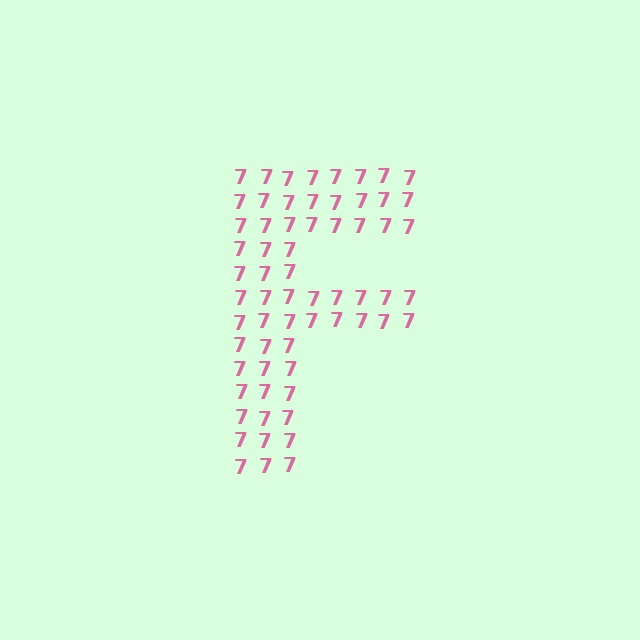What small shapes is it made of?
It is made of small digit 7's.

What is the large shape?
The large shape is the letter F.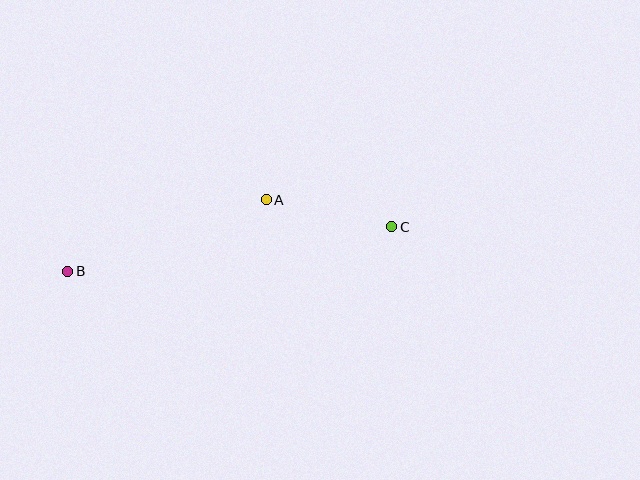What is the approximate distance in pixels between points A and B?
The distance between A and B is approximately 211 pixels.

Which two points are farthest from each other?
Points B and C are farthest from each other.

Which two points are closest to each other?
Points A and C are closest to each other.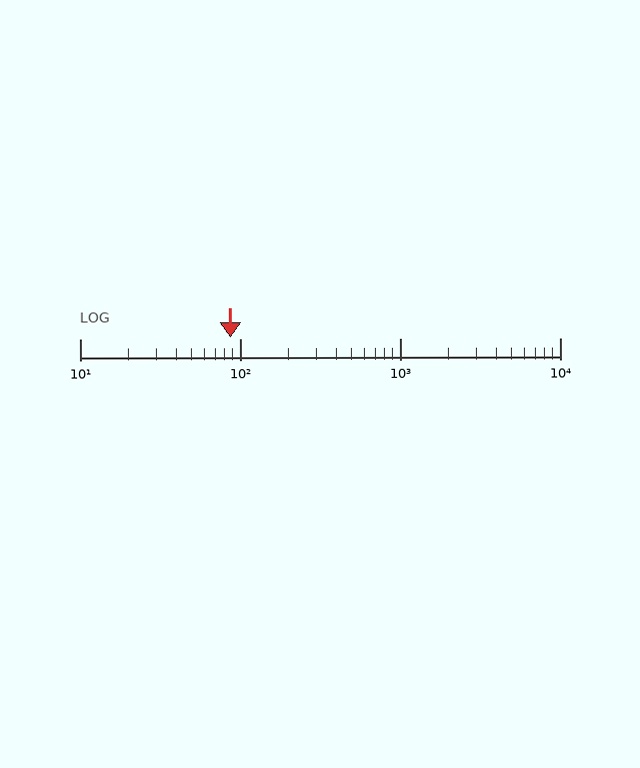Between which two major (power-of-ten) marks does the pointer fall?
The pointer is between 10 and 100.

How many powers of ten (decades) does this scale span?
The scale spans 3 decades, from 10 to 10000.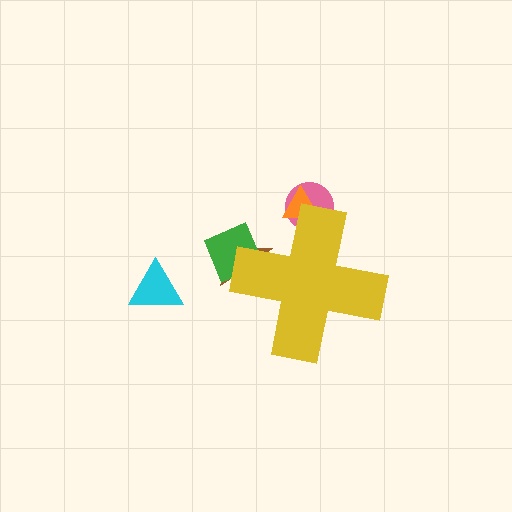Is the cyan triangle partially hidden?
No, the cyan triangle is fully visible.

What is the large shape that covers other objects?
A yellow cross.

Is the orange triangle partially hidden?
Yes, the orange triangle is partially hidden behind the yellow cross.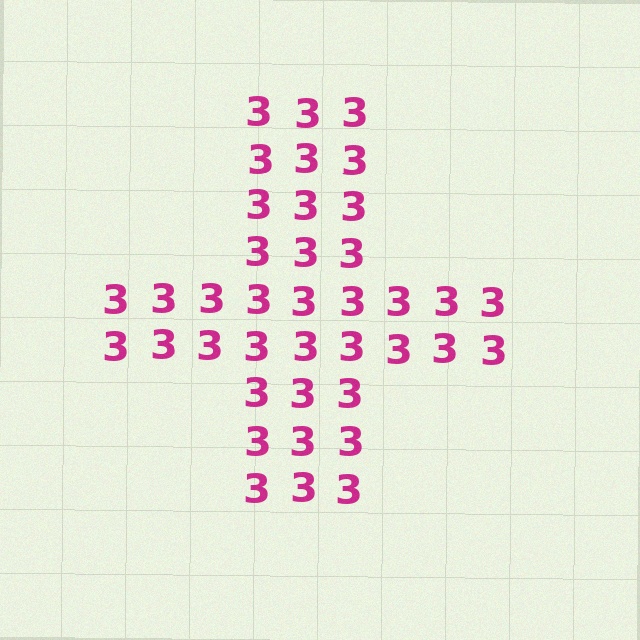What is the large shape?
The large shape is a cross.